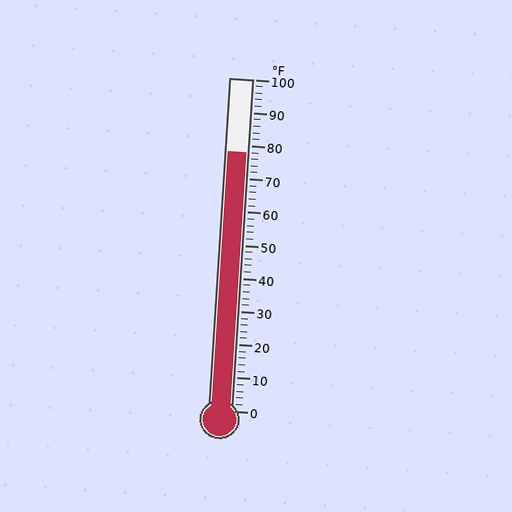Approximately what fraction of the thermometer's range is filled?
The thermometer is filled to approximately 80% of its range.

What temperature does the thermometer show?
The thermometer shows approximately 78°F.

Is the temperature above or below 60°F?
The temperature is above 60°F.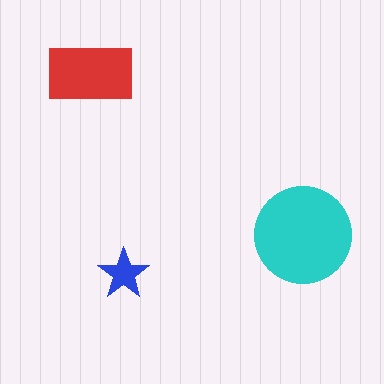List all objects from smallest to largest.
The blue star, the red rectangle, the cyan circle.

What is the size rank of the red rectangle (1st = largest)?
2nd.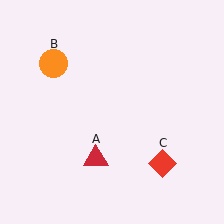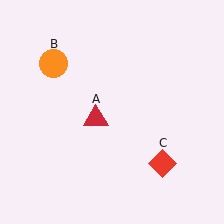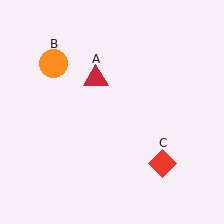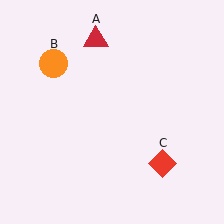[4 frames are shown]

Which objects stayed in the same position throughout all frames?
Orange circle (object B) and red diamond (object C) remained stationary.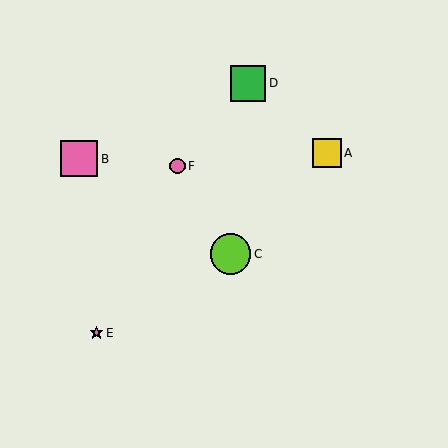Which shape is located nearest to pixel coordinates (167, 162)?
The pink circle (labeled F) at (178, 166) is nearest to that location.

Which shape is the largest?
The lime circle (labeled C) is the largest.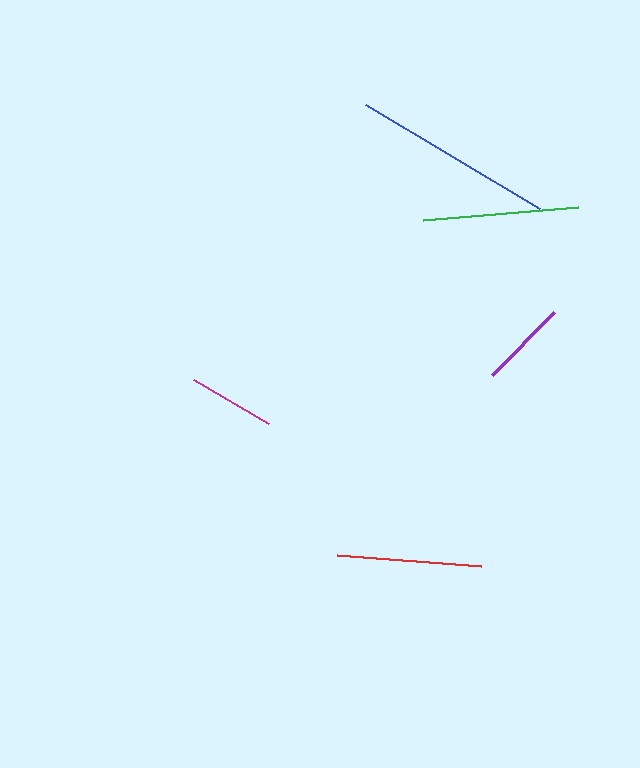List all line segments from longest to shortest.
From longest to shortest: blue, green, red, purple, magenta.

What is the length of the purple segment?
The purple segment is approximately 88 pixels long.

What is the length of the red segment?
The red segment is approximately 144 pixels long.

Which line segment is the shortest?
The magenta line is the shortest at approximately 87 pixels.